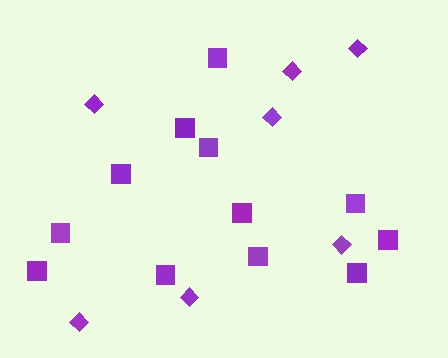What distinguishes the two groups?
There are 2 groups: one group of diamonds (7) and one group of squares (12).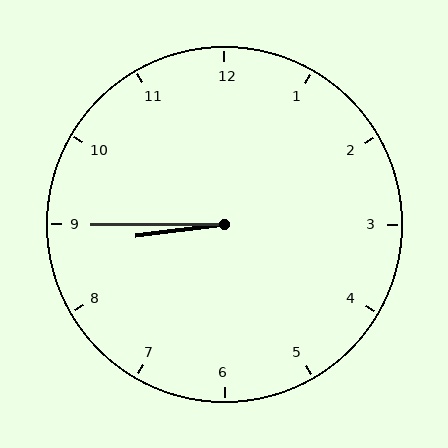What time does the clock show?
8:45.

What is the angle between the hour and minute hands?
Approximately 8 degrees.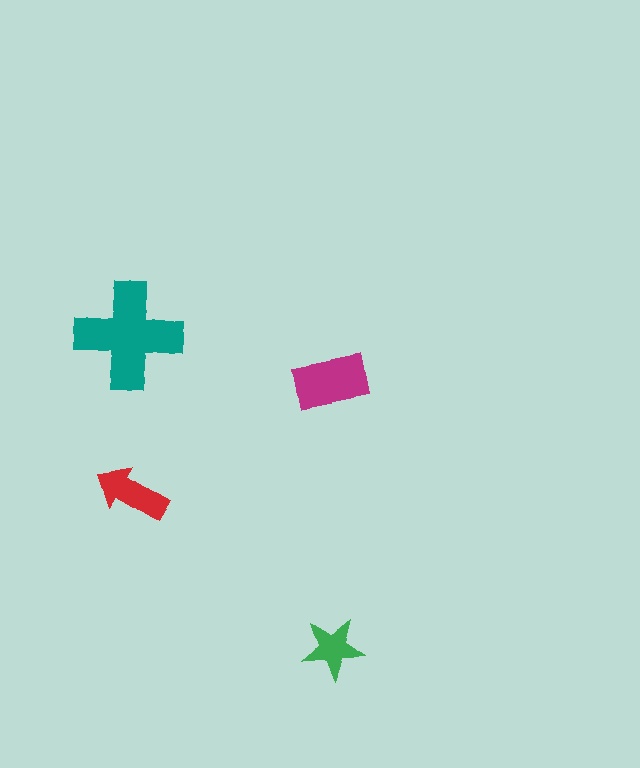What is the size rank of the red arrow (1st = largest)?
3rd.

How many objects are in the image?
There are 4 objects in the image.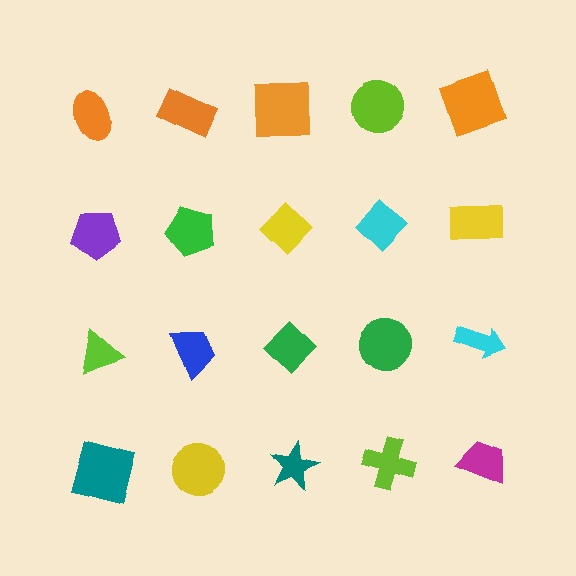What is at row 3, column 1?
A lime triangle.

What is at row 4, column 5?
A magenta trapezoid.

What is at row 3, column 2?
A blue trapezoid.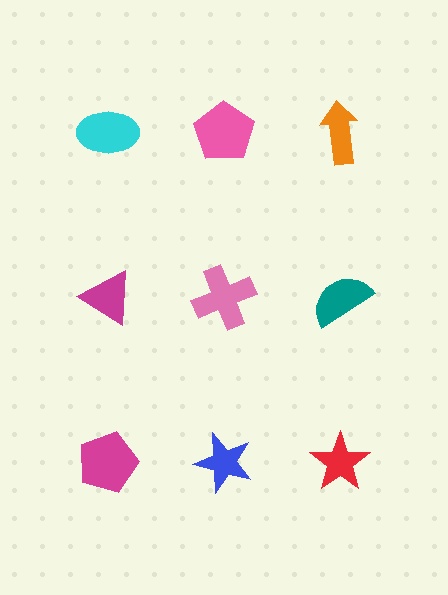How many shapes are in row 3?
3 shapes.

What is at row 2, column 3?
A teal semicircle.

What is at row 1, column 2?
A pink pentagon.